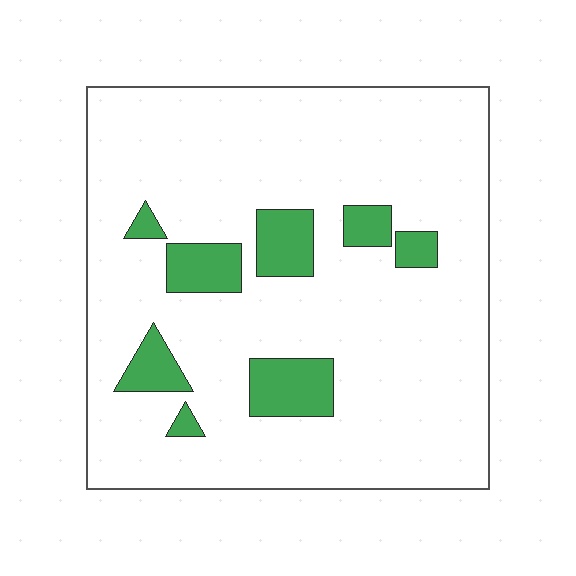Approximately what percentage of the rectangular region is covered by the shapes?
Approximately 15%.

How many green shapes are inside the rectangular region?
8.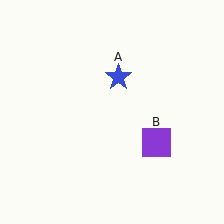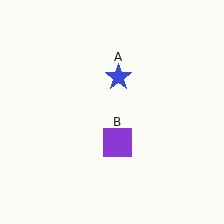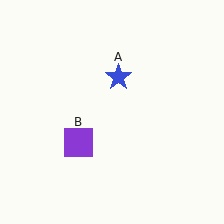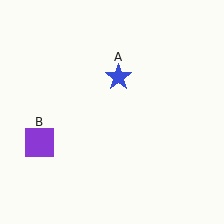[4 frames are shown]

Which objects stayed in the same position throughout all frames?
Blue star (object A) remained stationary.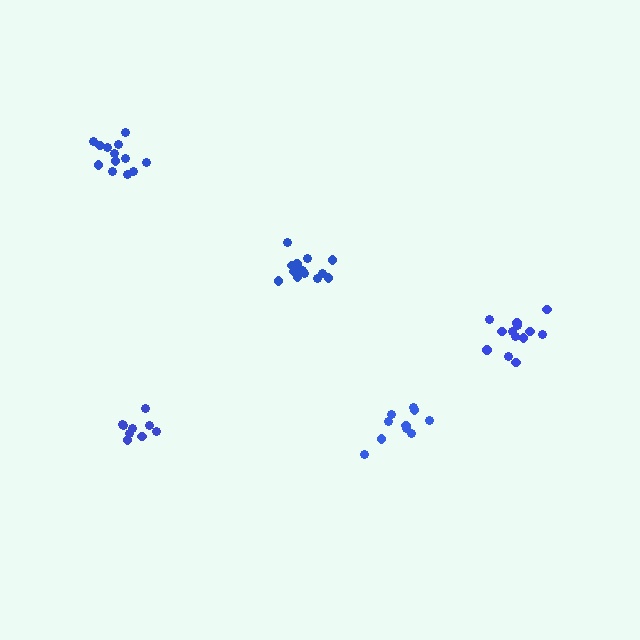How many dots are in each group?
Group 1: 10 dots, Group 2: 13 dots, Group 3: 14 dots, Group 4: 13 dots, Group 5: 9 dots (59 total).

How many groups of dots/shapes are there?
There are 5 groups.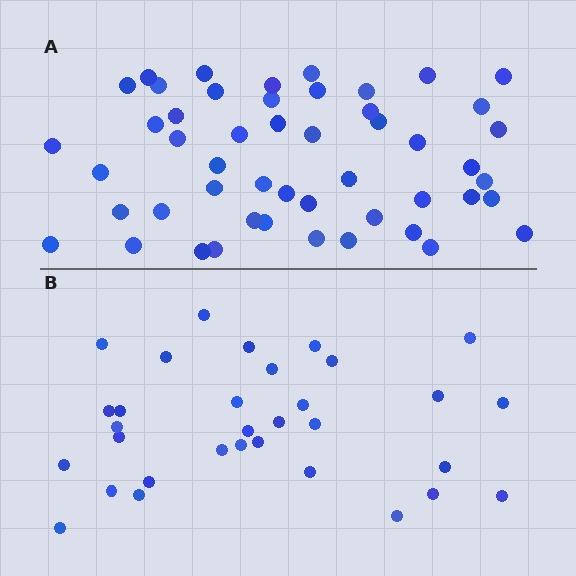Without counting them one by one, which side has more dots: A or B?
Region A (the top region) has more dots.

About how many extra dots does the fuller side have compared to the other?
Region A has approximately 20 more dots than region B.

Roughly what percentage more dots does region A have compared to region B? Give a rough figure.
About 55% more.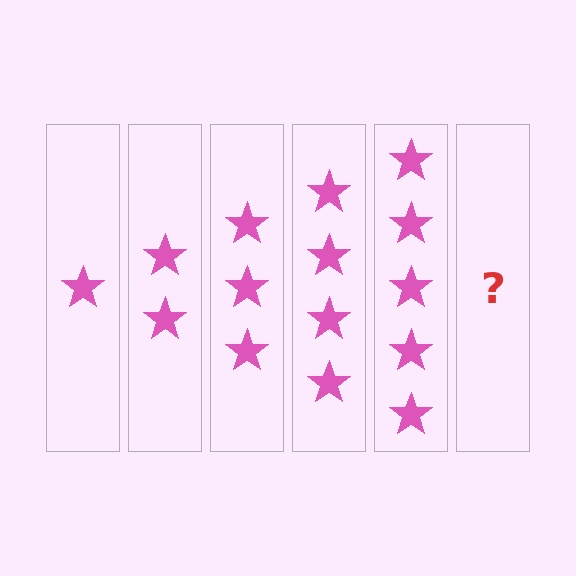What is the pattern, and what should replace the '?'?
The pattern is that each step adds one more star. The '?' should be 6 stars.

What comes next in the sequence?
The next element should be 6 stars.